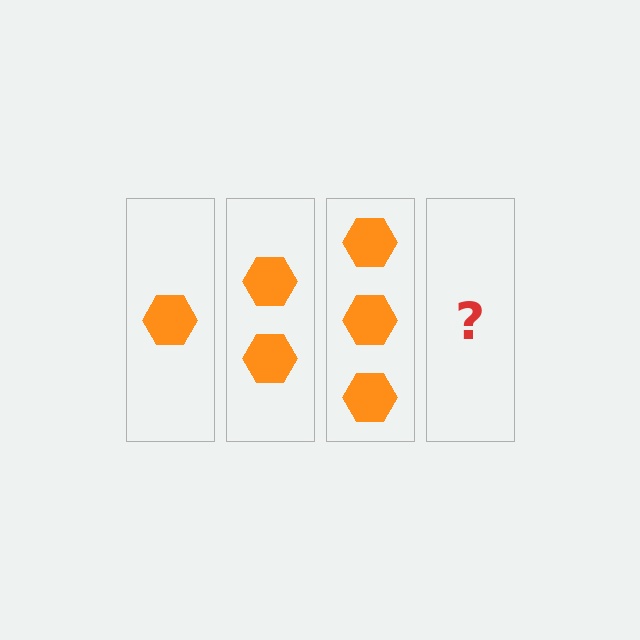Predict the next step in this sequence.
The next step is 4 hexagons.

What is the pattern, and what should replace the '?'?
The pattern is that each step adds one more hexagon. The '?' should be 4 hexagons.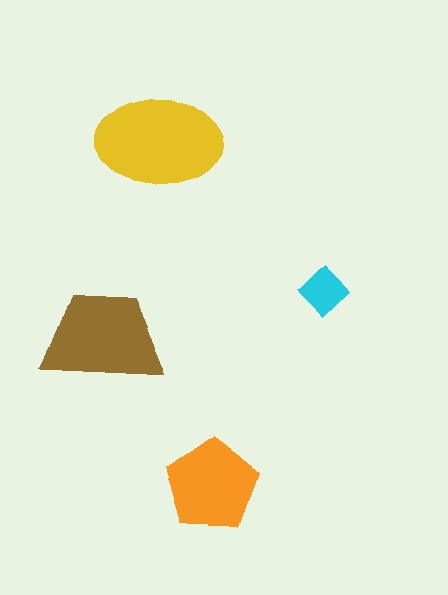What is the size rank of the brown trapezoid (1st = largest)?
2nd.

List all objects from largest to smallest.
The yellow ellipse, the brown trapezoid, the orange pentagon, the cyan diamond.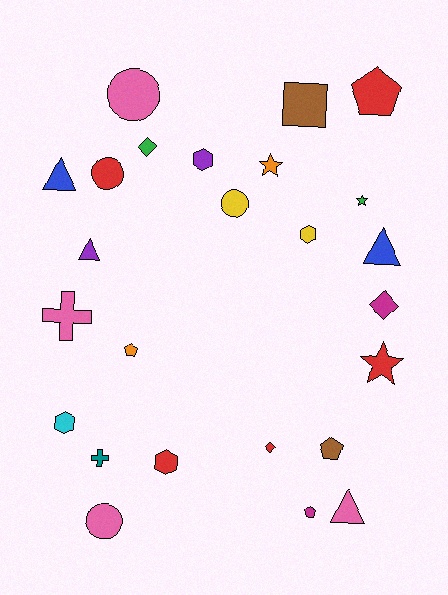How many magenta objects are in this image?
There are 2 magenta objects.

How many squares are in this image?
There is 1 square.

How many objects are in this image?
There are 25 objects.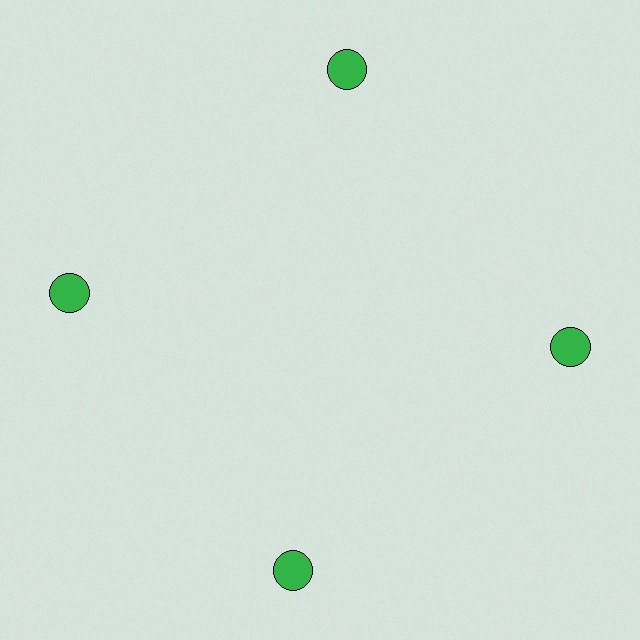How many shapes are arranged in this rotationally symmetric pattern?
There are 4 shapes, arranged in 4 groups of 1.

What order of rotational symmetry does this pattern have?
This pattern has 4-fold rotational symmetry.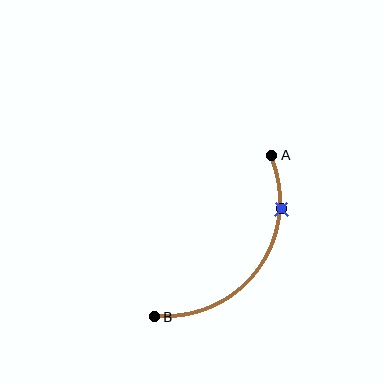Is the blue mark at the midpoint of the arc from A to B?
No. The blue mark lies on the arc but is closer to endpoint A. The arc midpoint would be at the point on the curve equidistant along the arc from both A and B.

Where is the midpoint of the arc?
The arc midpoint is the point on the curve farthest from the straight line joining A and B. It sits below and to the right of that line.